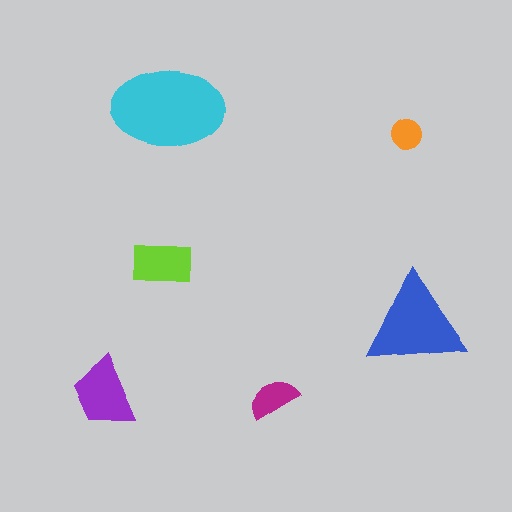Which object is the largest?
The cyan ellipse.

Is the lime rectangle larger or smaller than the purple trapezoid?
Smaller.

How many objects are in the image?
There are 6 objects in the image.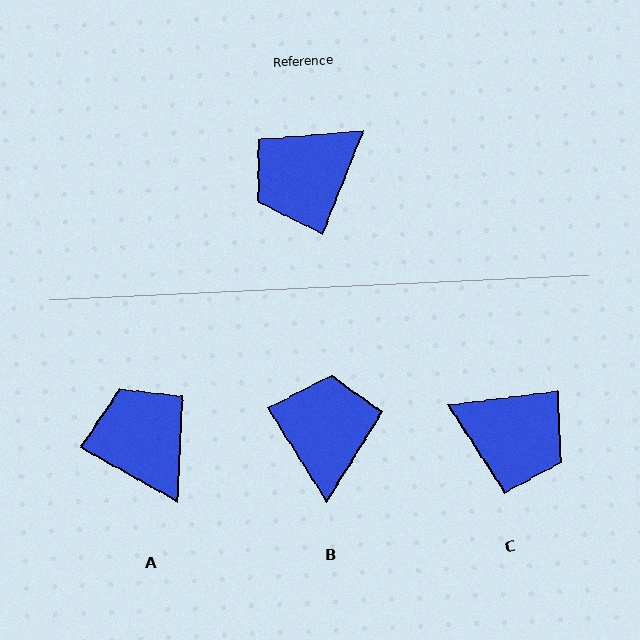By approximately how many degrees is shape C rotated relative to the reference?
Approximately 119 degrees counter-clockwise.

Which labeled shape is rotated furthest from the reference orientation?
B, about 126 degrees away.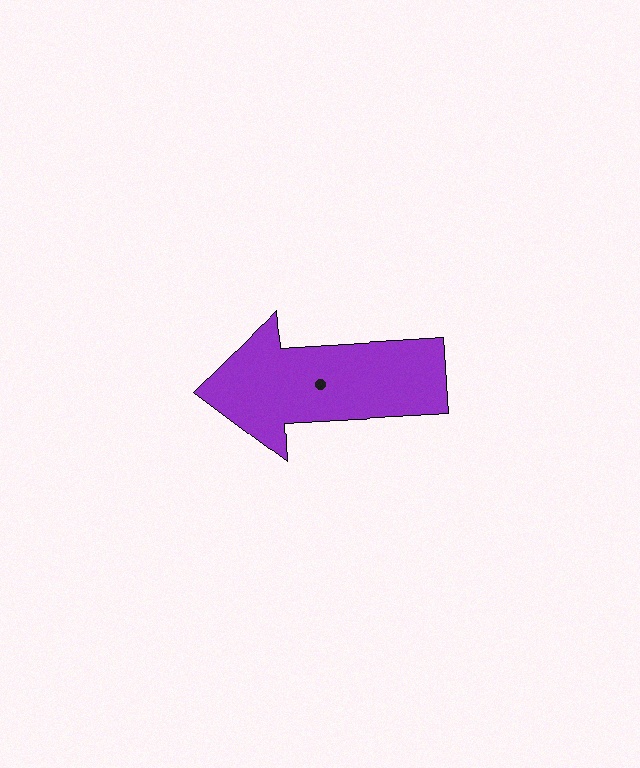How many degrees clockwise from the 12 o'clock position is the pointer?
Approximately 267 degrees.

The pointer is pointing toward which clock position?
Roughly 9 o'clock.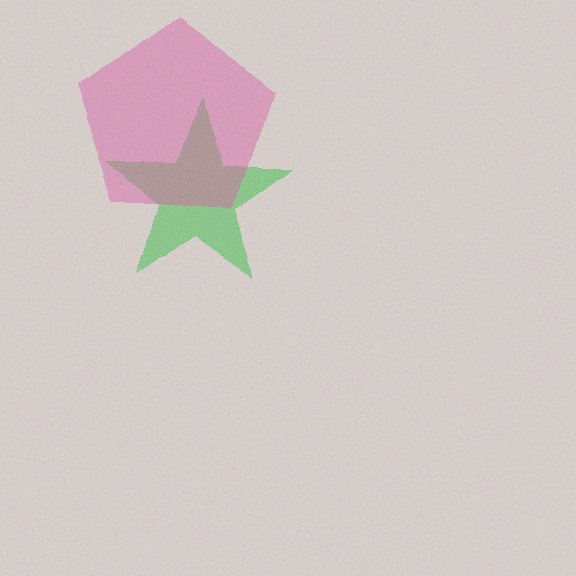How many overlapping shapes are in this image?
There are 2 overlapping shapes in the image.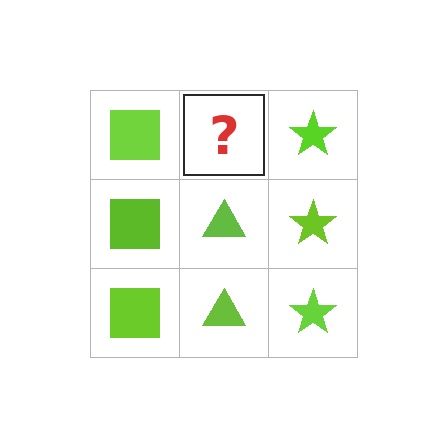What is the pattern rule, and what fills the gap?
The rule is that each column has a consistent shape. The gap should be filled with a lime triangle.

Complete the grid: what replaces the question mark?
The question mark should be replaced with a lime triangle.